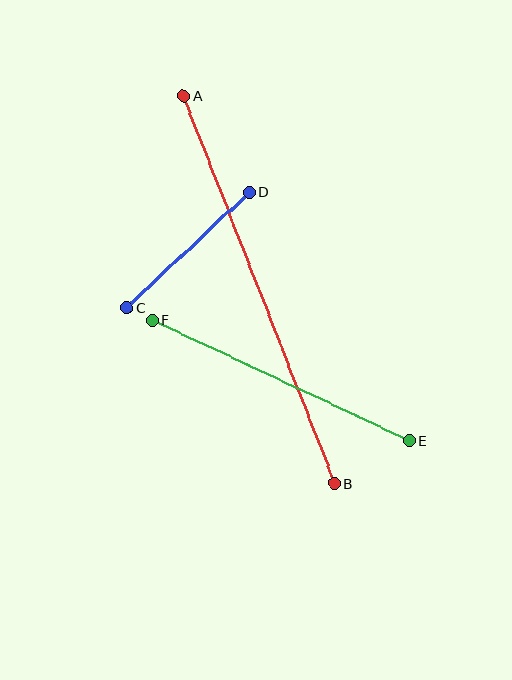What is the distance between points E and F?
The distance is approximately 284 pixels.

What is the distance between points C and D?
The distance is approximately 168 pixels.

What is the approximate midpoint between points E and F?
The midpoint is at approximately (281, 381) pixels.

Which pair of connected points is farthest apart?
Points A and B are farthest apart.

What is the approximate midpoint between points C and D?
The midpoint is at approximately (188, 250) pixels.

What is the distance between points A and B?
The distance is approximately 416 pixels.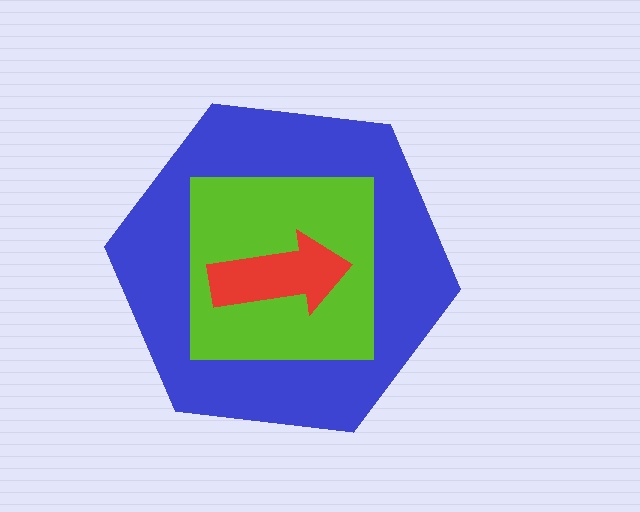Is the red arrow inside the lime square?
Yes.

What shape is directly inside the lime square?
The red arrow.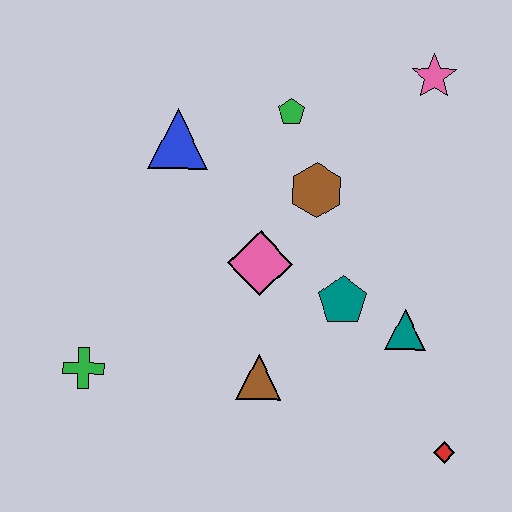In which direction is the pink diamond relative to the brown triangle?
The pink diamond is above the brown triangle.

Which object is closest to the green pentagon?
The brown hexagon is closest to the green pentagon.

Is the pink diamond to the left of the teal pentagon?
Yes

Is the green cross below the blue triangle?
Yes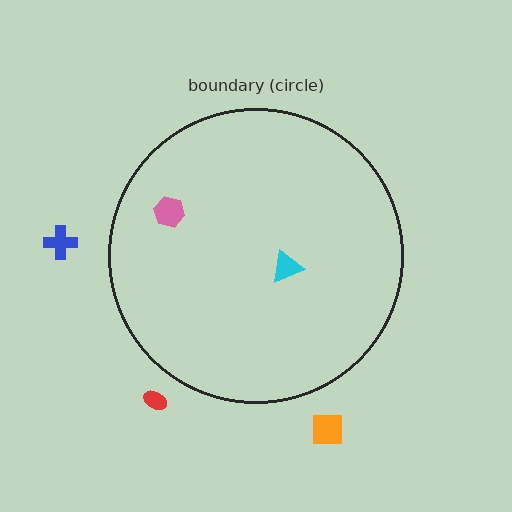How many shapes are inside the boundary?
2 inside, 3 outside.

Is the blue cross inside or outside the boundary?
Outside.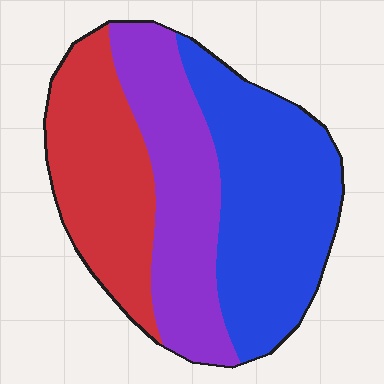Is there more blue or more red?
Blue.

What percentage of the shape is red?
Red covers 29% of the shape.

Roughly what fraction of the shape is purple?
Purple takes up about one third (1/3) of the shape.